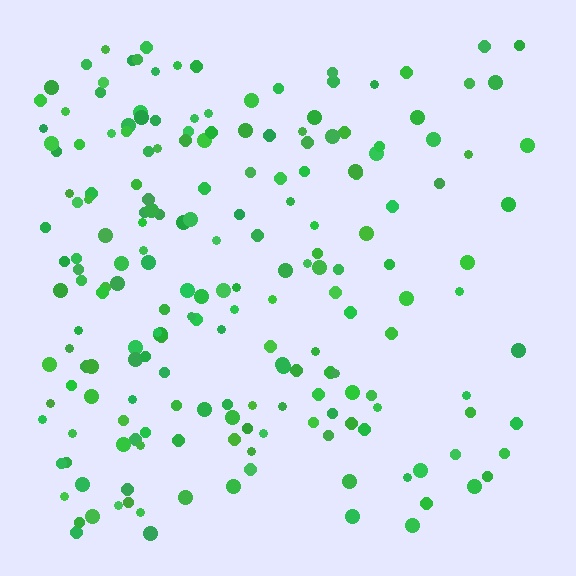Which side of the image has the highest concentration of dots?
The left.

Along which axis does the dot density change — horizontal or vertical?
Horizontal.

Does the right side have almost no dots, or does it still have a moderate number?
Still a moderate number, just noticeably fewer than the left.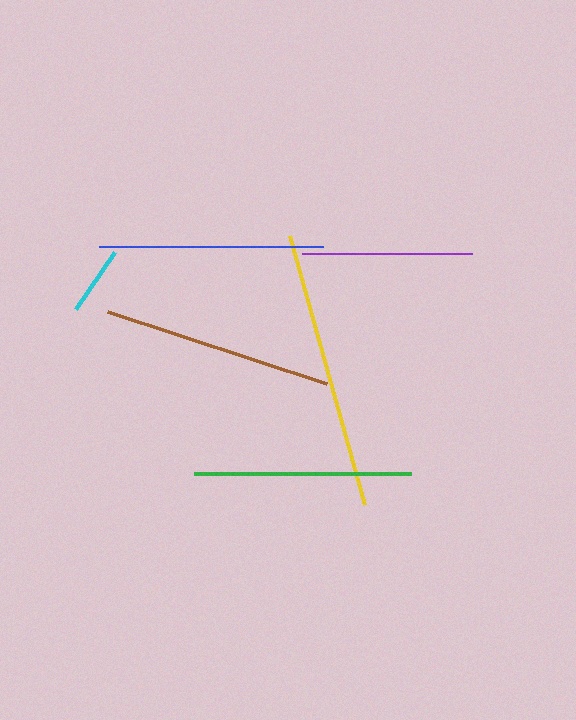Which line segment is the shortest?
The cyan line is the shortest at approximately 69 pixels.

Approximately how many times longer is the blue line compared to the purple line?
The blue line is approximately 1.3 times the length of the purple line.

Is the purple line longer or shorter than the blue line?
The blue line is longer than the purple line.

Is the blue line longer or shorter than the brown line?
The brown line is longer than the blue line.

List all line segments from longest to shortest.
From longest to shortest: yellow, brown, blue, green, purple, cyan.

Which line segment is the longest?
The yellow line is the longest at approximately 280 pixels.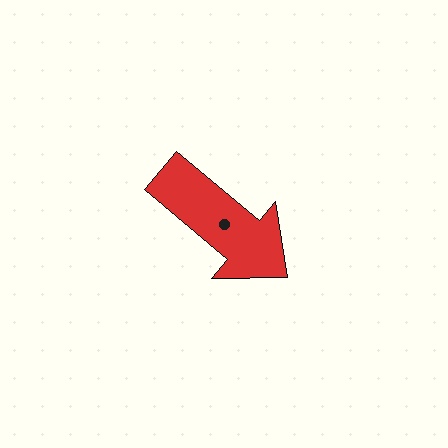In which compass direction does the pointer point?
Southeast.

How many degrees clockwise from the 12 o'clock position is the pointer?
Approximately 130 degrees.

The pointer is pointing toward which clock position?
Roughly 4 o'clock.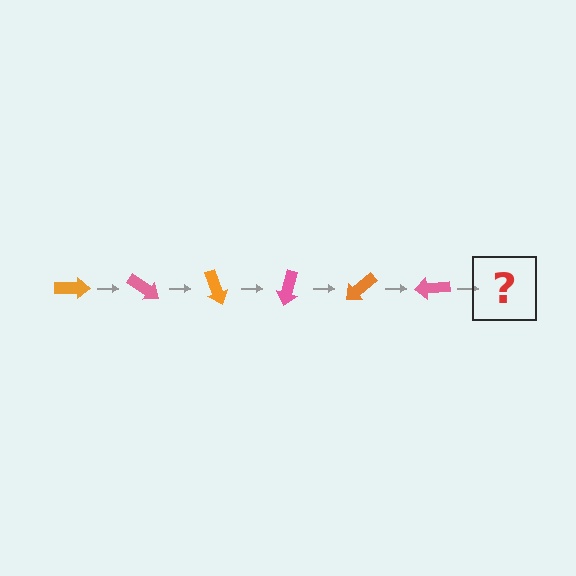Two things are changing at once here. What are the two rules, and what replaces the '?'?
The two rules are that it rotates 35 degrees each step and the color cycles through orange and pink. The '?' should be an orange arrow, rotated 210 degrees from the start.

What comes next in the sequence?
The next element should be an orange arrow, rotated 210 degrees from the start.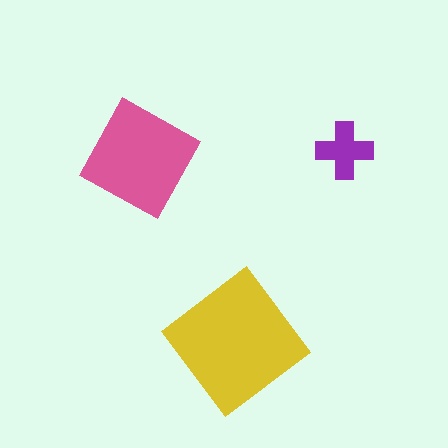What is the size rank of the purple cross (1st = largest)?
3rd.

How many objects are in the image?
There are 3 objects in the image.